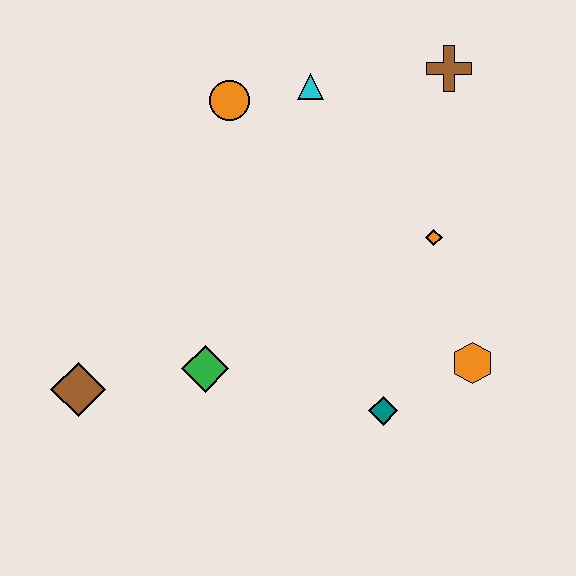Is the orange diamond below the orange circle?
Yes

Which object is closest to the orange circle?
The cyan triangle is closest to the orange circle.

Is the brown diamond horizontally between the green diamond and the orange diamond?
No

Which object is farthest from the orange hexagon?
The brown diamond is farthest from the orange hexagon.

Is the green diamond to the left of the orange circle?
Yes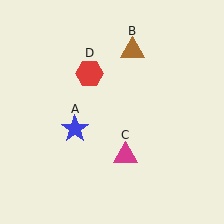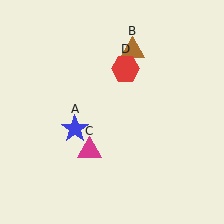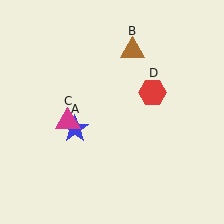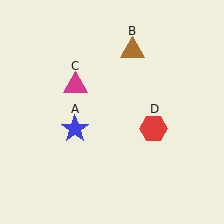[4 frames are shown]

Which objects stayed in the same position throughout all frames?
Blue star (object A) and brown triangle (object B) remained stationary.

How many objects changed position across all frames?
2 objects changed position: magenta triangle (object C), red hexagon (object D).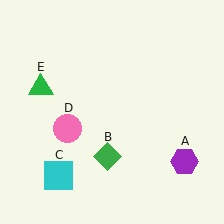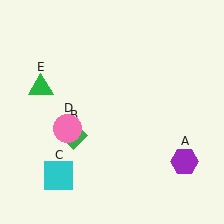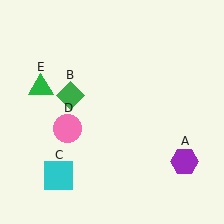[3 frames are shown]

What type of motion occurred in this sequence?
The green diamond (object B) rotated clockwise around the center of the scene.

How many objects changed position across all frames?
1 object changed position: green diamond (object B).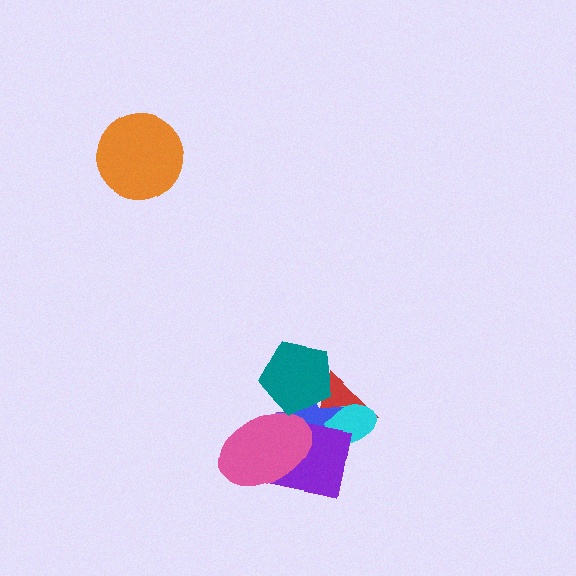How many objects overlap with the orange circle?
0 objects overlap with the orange circle.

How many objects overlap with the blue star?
5 objects overlap with the blue star.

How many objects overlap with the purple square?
4 objects overlap with the purple square.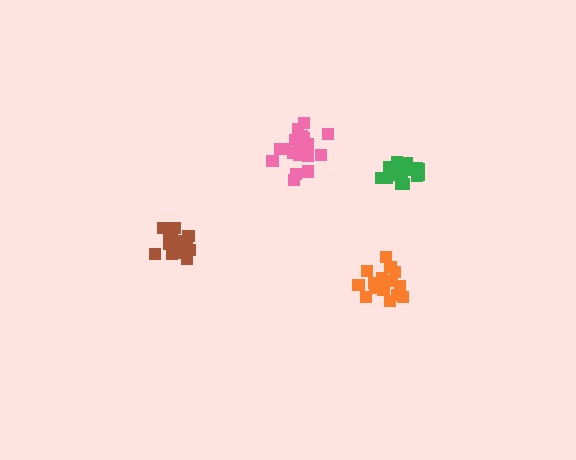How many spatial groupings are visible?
There are 4 spatial groupings.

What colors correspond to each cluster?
The clusters are colored: brown, pink, orange, green.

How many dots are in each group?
Group 1: 20 dots, Group 2: 19 dots, Group 3: 20 dots, Group 4: 15 dots (74 total).